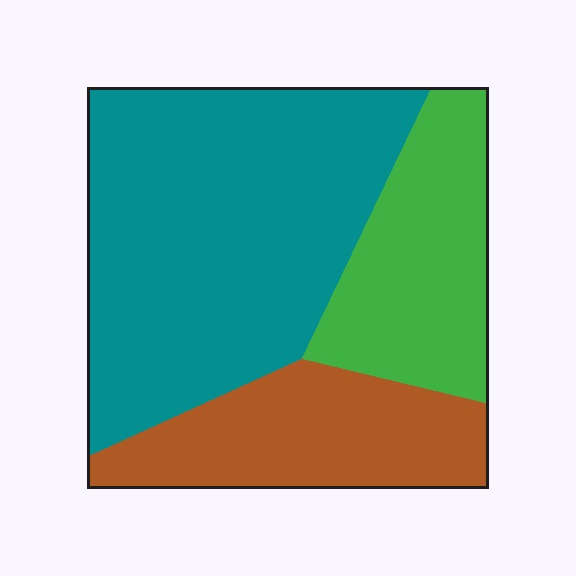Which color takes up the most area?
Teal, at roughly 55%.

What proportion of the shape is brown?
Brown takes up about one quarter (1/4) of the shape.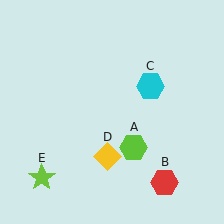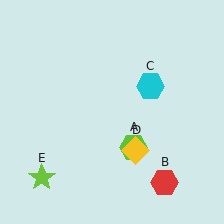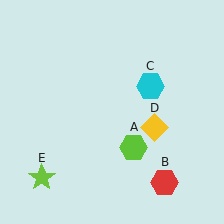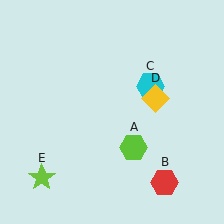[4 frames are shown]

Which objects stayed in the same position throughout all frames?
Lime hexagon (object A) and red hexagon (object B) and cyan hexagon (object C) and lime star (object E) remained stationary.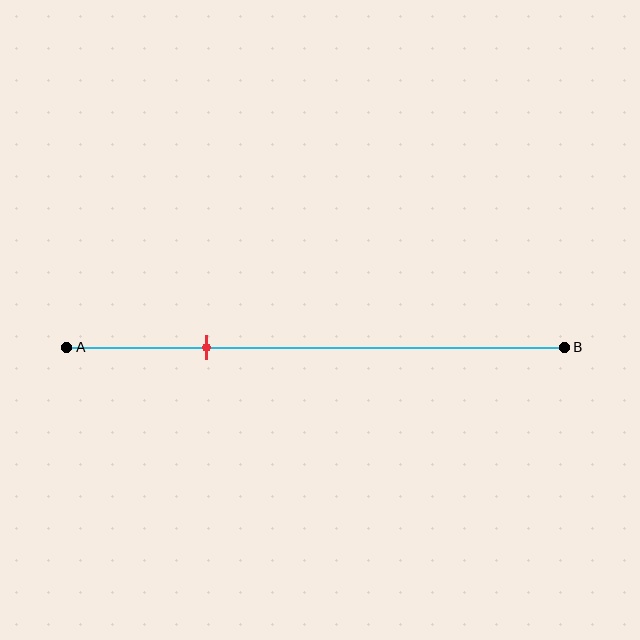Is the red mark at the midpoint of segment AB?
No, the mark is at about 30% from A, not at the 50% midpoint.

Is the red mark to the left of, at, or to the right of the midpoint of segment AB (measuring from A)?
The red mark is to the left of the midpoint of segment AB.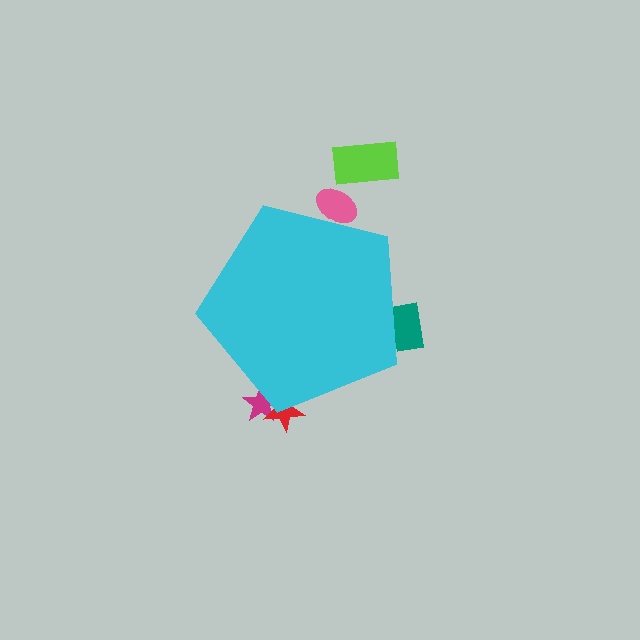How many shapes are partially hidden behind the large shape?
4 shapes are partially hidden.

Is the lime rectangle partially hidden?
No, the lime rectangle is fully visible.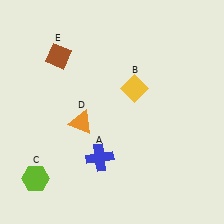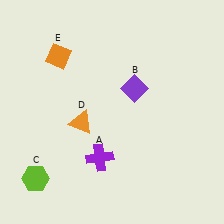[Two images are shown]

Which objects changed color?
A changed from blue to purple. B changed from yellow to purple. E changed from brown to orange.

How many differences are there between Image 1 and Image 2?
There are 3 differences between the two images.